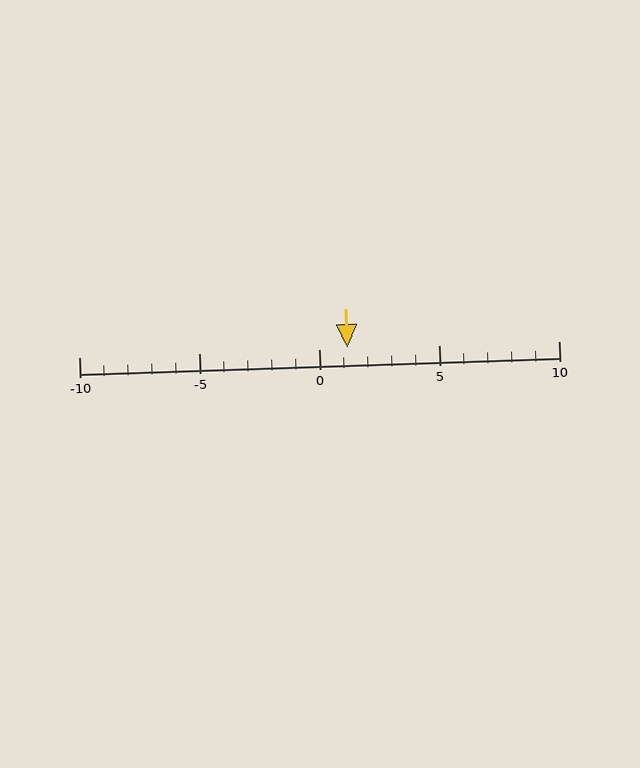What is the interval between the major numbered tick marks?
The major tick marks are spaced 5 units apart.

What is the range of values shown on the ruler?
The ruler shows values from -10 to 10.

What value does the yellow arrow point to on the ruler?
The yellow arrow points to approximately 1.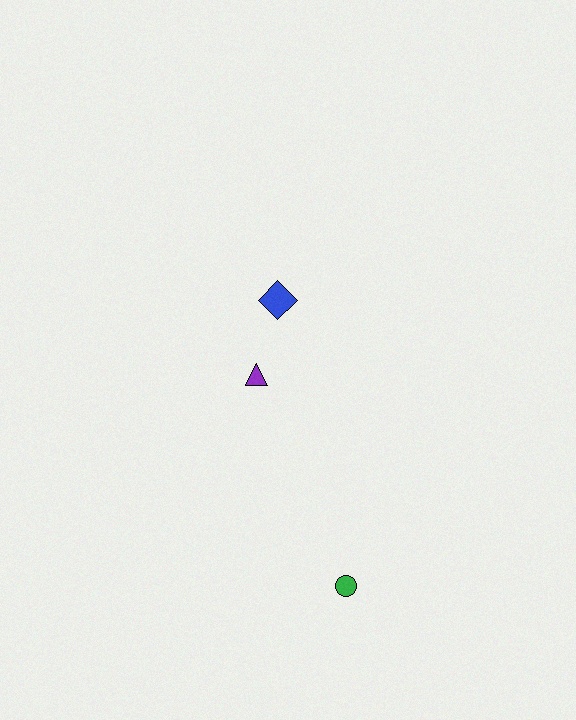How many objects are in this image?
There are 3 objects.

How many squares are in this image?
There are no squares.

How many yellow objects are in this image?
There are no yellow objects.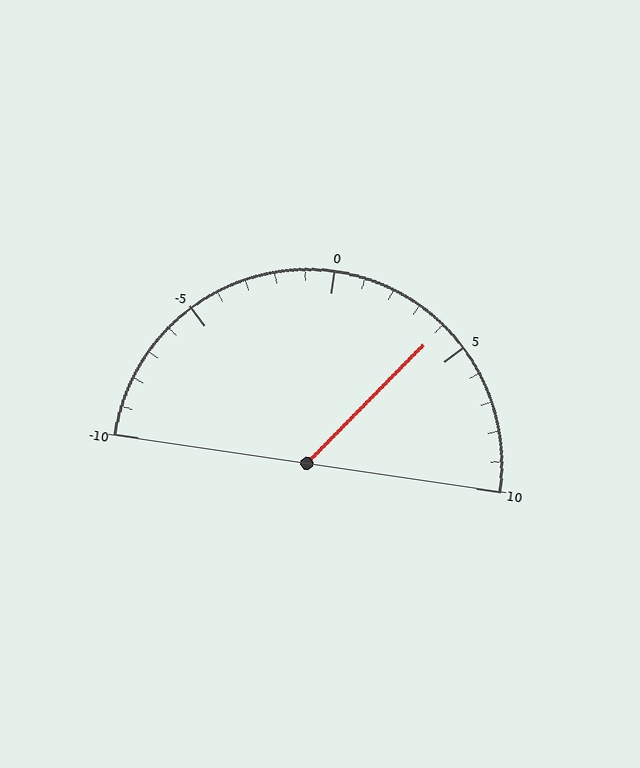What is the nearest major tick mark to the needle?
The nearest major tick mark is 5.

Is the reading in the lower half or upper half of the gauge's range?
The reading is in the upper half of the range (-10 to 10).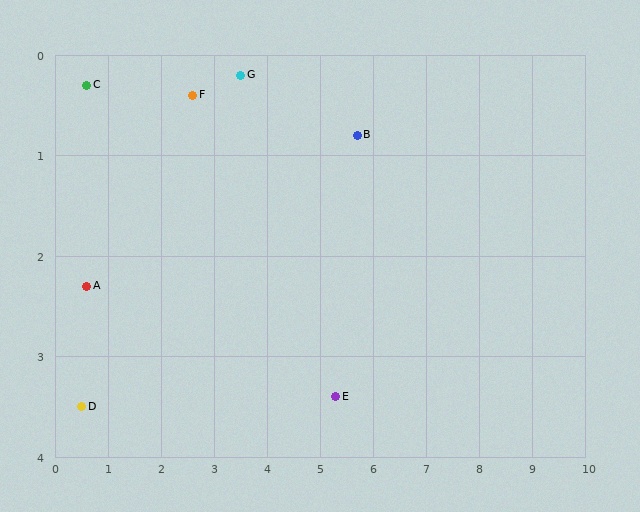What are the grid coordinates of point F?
Point F is at approximately (2.6, 0.4).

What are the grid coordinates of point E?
Point E is at approximately (5.3, 3.4).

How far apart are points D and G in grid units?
Points D and G are about 4.5 grid units apart.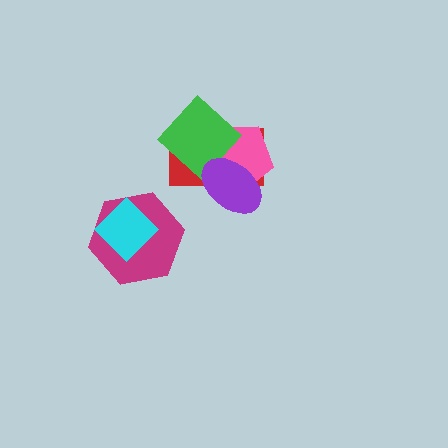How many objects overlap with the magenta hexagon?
1 object overlaps with the magenta hexagon.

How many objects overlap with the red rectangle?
3 objects overlap with the red rectangle.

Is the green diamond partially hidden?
Yes, it is partially covered by another shape.